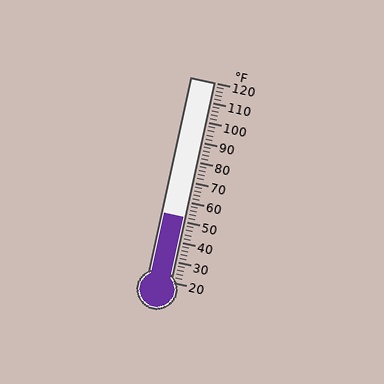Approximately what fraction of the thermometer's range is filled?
The thermometer is filled to approximately 30% of its range.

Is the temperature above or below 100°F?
The temperature is below 100°F.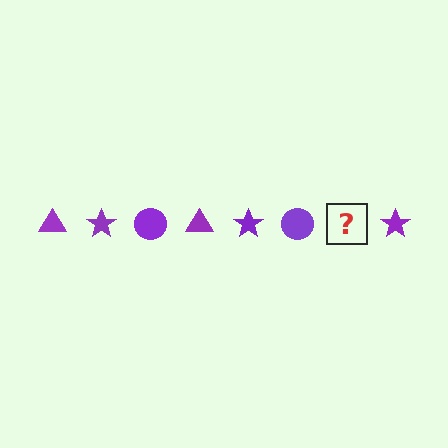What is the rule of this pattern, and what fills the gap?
The rule is that the pattern cycles through triangle, star, circle shapes in purple. The gap should be filled with a purple triangle.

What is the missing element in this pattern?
The missing element is a purple triangle.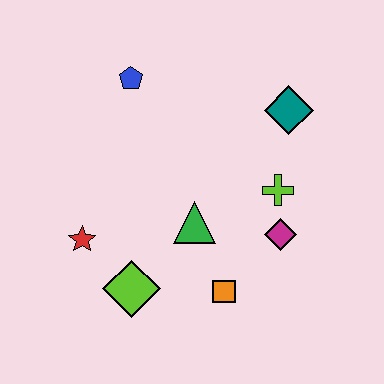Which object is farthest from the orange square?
The blue pentagon is farthest from the orange square.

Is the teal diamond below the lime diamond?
No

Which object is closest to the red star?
The lime diamond is closest to the red star.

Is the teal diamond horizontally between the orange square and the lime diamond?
No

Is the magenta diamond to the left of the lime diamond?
No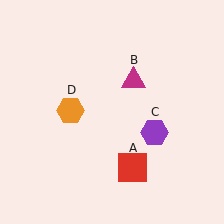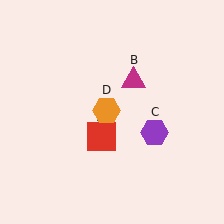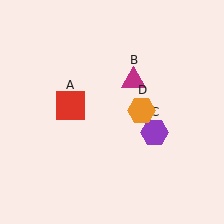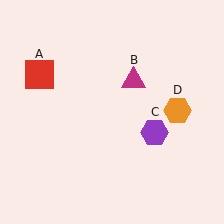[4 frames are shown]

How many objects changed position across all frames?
2 objects changed position: red square (object A), orange hexagon (object D).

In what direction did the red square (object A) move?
The red square (object A) moved up and to the left.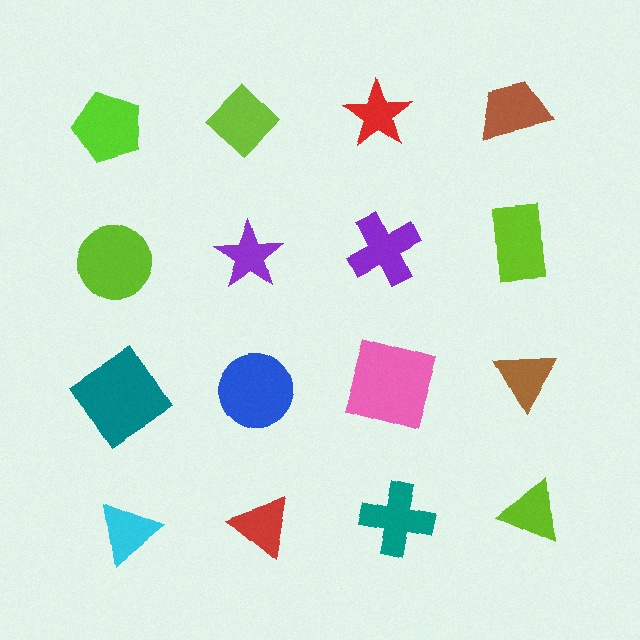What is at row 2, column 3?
A purple cross.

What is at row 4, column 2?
A red triangle.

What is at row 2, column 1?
A lime circle.